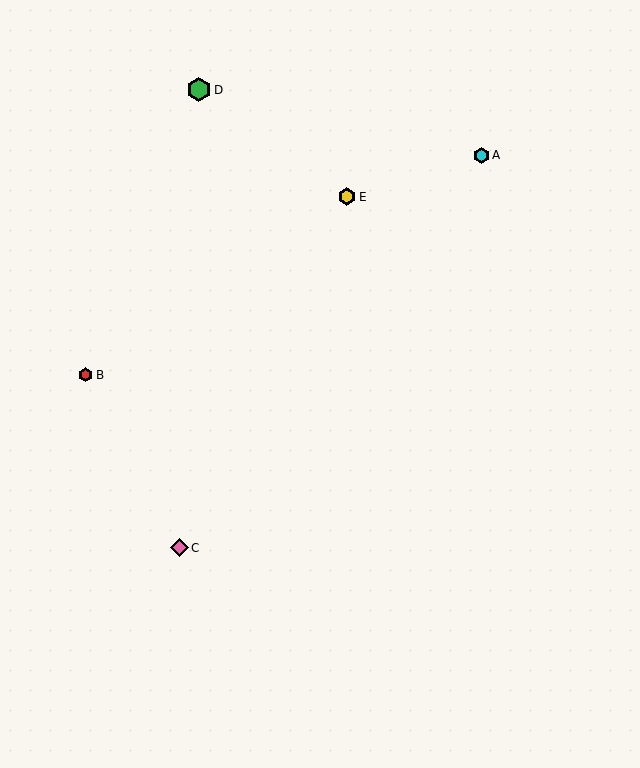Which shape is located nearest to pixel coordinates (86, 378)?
The red hexagon (labeled B) at (86, 375) is nearest to that location.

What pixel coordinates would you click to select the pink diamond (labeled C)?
Click at (179, 548) to select the pink diamond C.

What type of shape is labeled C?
Shape C is a pink diamond.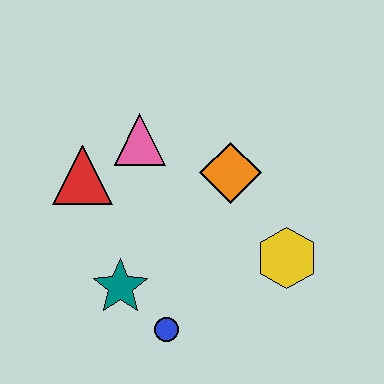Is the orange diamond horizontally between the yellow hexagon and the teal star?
Yes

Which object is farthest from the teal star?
The yellow hexagon is farthest from the teal star.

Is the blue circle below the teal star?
Yes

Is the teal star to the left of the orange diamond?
Yes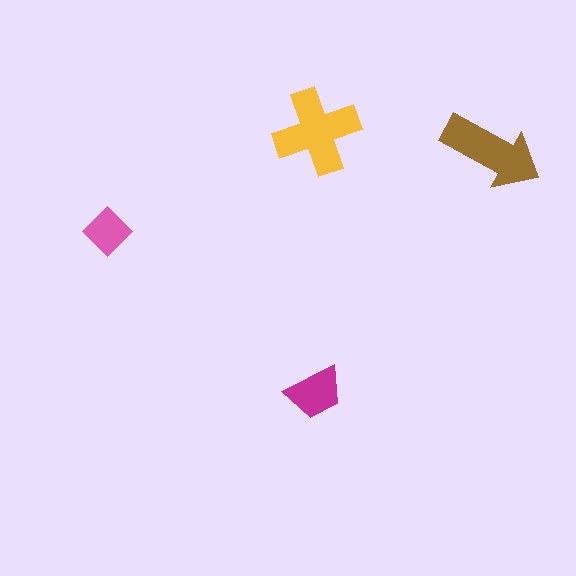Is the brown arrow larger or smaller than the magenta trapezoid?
Larger.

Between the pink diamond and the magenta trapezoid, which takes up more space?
The magenta trapezoid.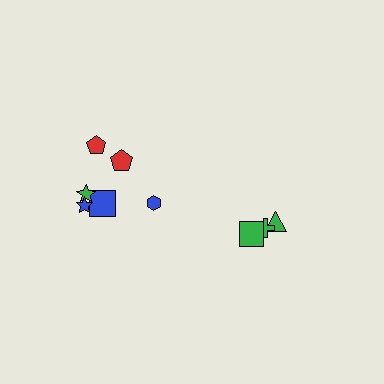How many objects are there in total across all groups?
There are 9 objects.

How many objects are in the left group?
There are 6 objects.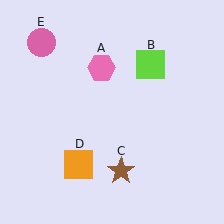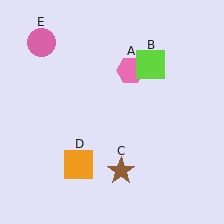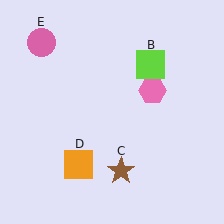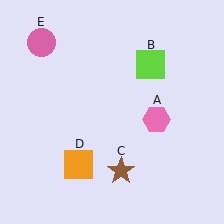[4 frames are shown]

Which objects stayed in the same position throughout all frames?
Lime square (object B) and brown star (object C) and orange square (object D) and pink circle (object E) remained stationary.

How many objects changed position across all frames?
1 object changed position: pink hexagon (object A).